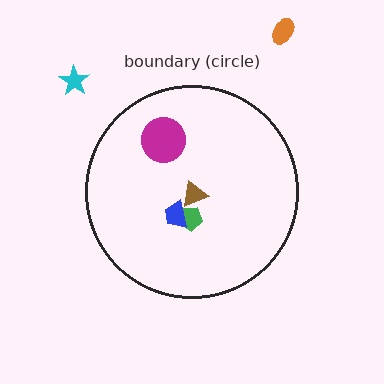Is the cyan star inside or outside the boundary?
Outside.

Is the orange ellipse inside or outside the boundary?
Outside.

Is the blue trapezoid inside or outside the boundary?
Inside.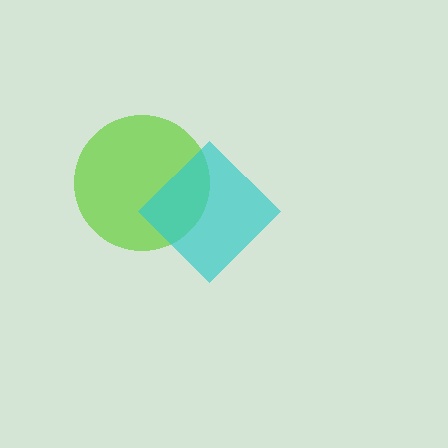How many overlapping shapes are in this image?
There are 2 overlapping shapes in the image.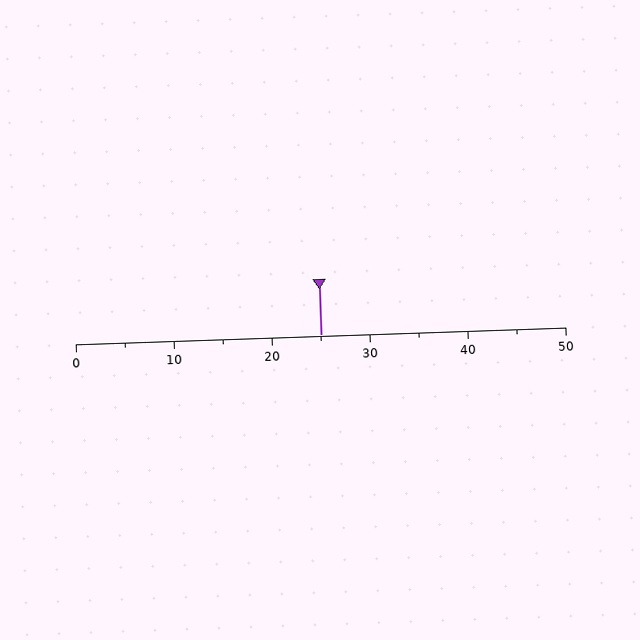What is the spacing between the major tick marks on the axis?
The major ticks are spaced 10 apart.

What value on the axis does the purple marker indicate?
The marker indicates approximately 25.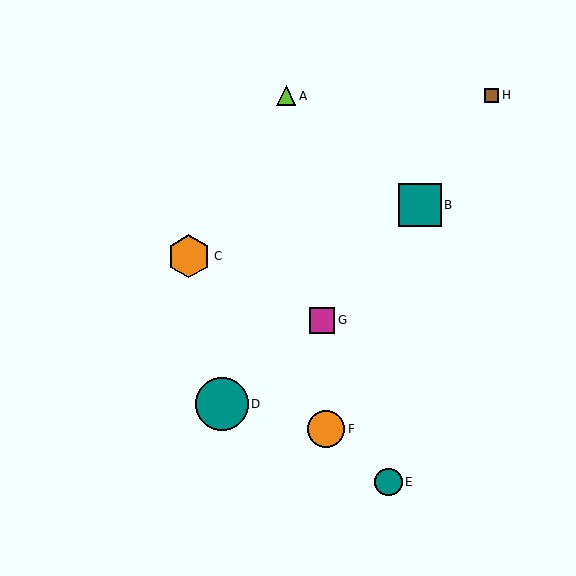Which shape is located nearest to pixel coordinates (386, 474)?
The teal circle (labeled E) at (388, 482) is nearest to that location.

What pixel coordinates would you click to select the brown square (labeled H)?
Click at (492, 95) to select the brown square H.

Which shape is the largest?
The teal circle (labeled D) is the largest.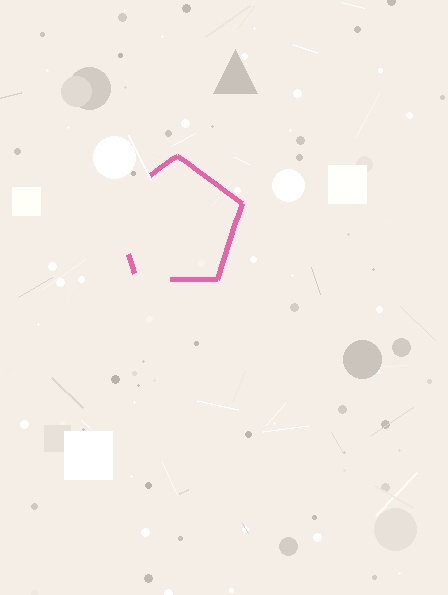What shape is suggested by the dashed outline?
The dashed outline suggests a pentagon.